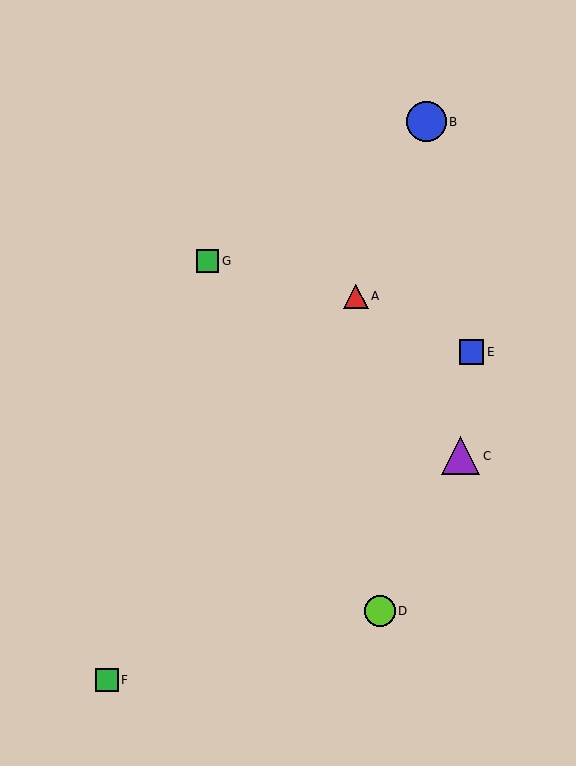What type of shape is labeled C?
Shape C is a purple triangle.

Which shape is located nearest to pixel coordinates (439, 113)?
The blue circle (labeled B) at (427, 122) is nearest to that location.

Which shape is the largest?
The blue circle (labeled B) is the largest.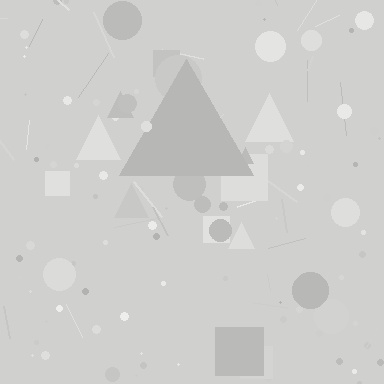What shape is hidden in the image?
A triangle is hidden in the image.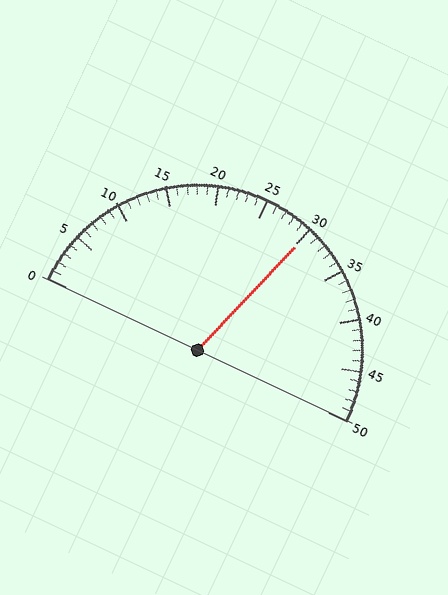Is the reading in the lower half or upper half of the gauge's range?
The reading is in the upper half of the range (0 to 50).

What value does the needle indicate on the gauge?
The needle indicates approximately 30.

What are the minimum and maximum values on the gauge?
The gauge ranges from 0 to 50.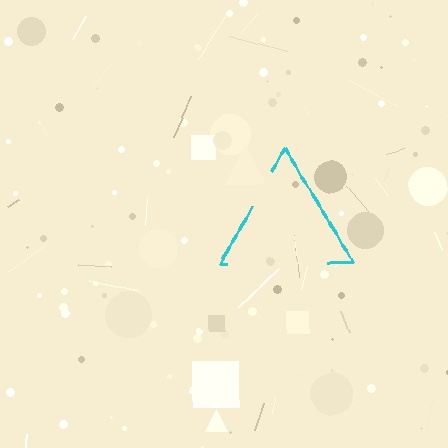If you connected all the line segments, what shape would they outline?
They would outline a triangle.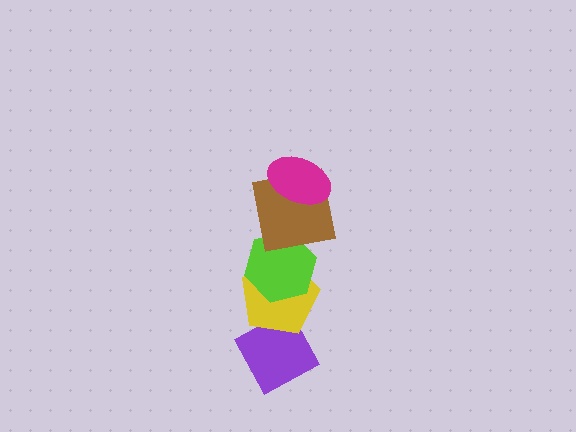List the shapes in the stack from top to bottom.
From top to bottom: the magenta ellipse, the brown square, the lime hexagon, the yellow pentagon, the purple diamond.